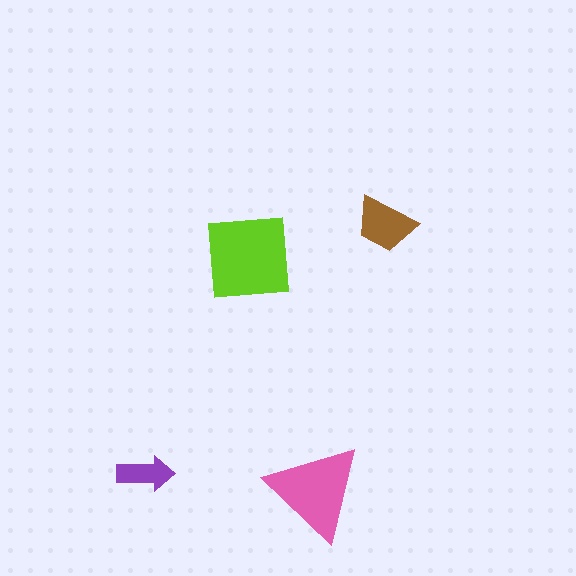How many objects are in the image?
There are 4 objects in the image.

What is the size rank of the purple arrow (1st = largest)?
4th.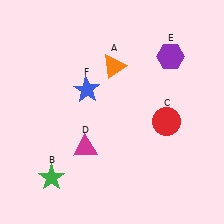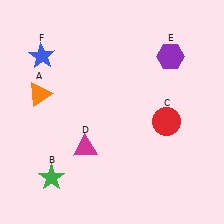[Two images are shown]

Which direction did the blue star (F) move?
The blue star (F) moved left.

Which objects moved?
The objects that moved are: the orange triangle (A), the blue star (F).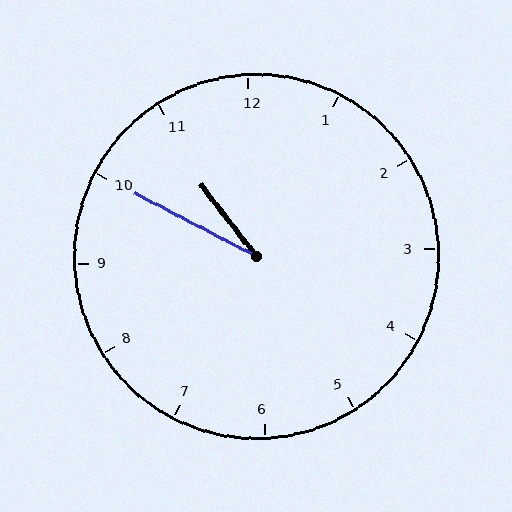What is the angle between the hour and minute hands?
Approximately 25 degrees.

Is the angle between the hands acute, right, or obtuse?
It is acute.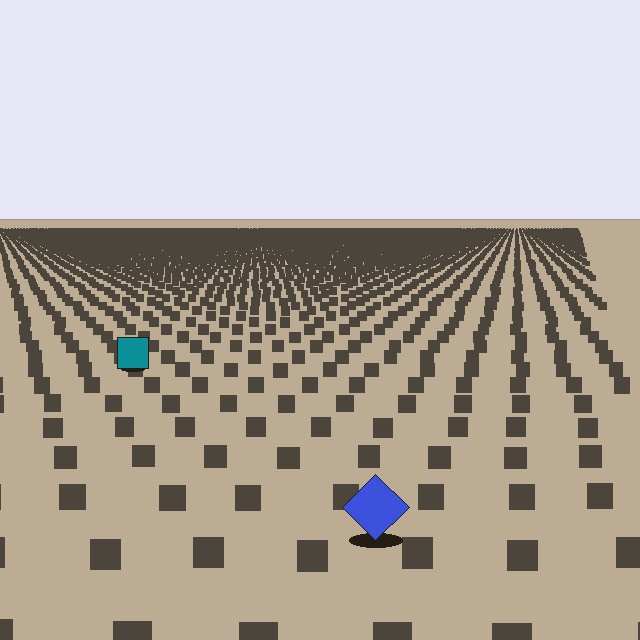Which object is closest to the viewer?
The blue diamond is closest. The texture marks near it are larger and more spread out.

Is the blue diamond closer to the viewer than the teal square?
Yes. The blue diamond is closer — you can tell from the texture gradient: the ground texture is coarser near it.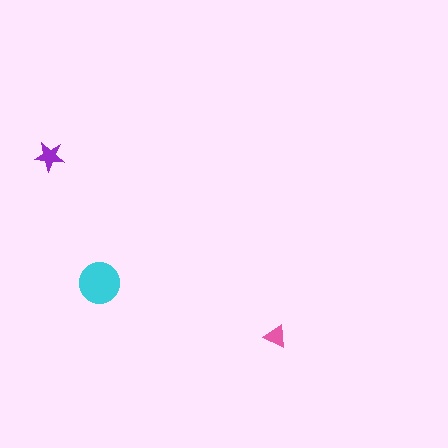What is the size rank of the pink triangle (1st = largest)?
3rd.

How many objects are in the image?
There are 3 objects in the image.